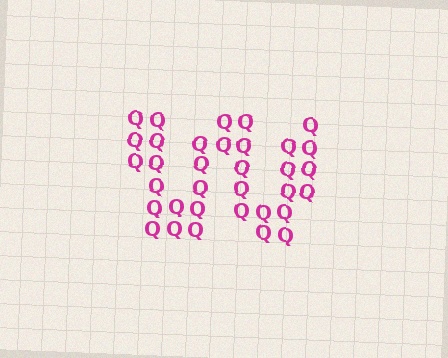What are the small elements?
The small elements are letter Q's.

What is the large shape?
The large shape is the letter W.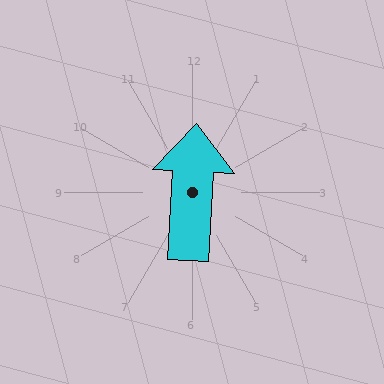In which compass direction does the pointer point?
North.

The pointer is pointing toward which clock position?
Roughly 12 o'clock.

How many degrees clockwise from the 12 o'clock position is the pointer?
Approximately 3 degrees.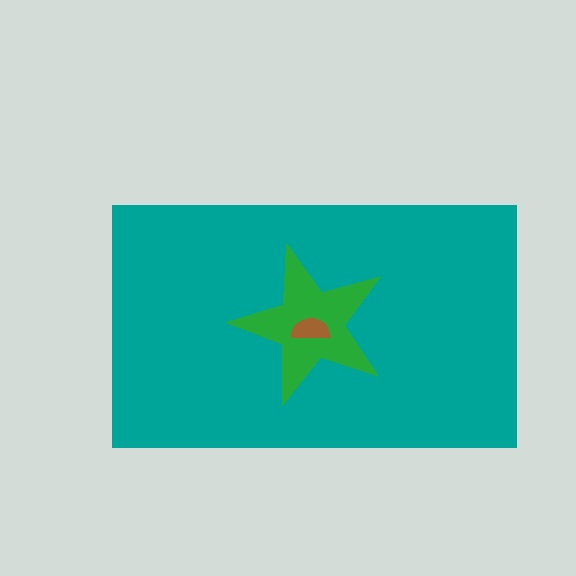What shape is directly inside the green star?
The brown semicircle.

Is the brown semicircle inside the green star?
Yes.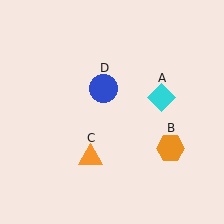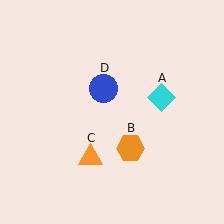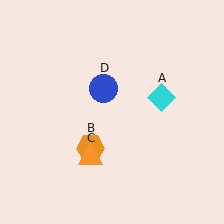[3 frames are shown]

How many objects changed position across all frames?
1 object changed position: orange hexagon (object B).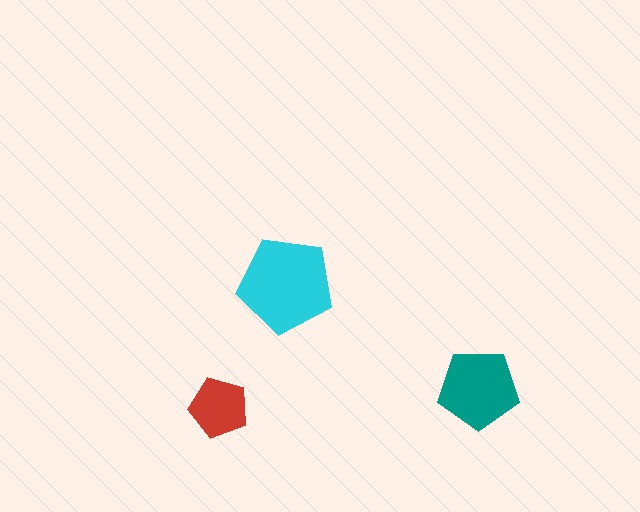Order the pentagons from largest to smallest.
the cyan one, the teal one, the red one.